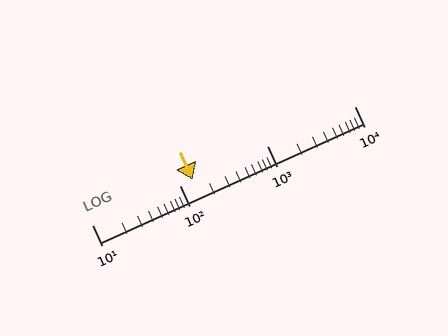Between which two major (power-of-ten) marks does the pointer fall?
The pointer is between 100 and 1000.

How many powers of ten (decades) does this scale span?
The scale spans 3 decades, from 10 to 10000.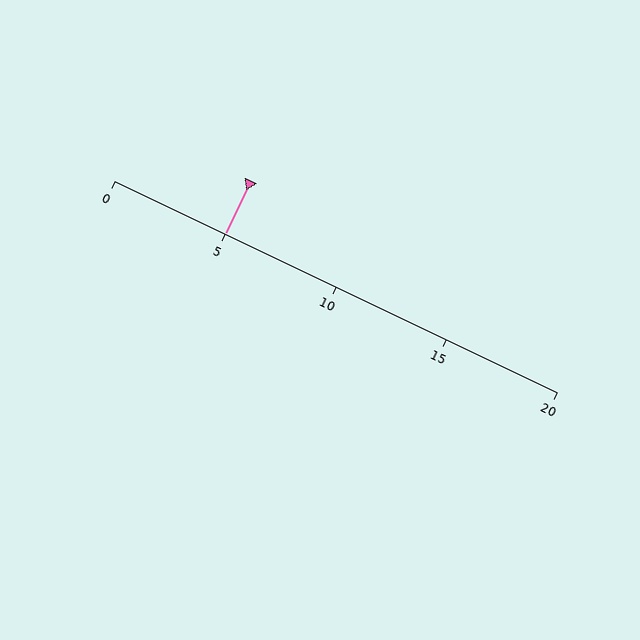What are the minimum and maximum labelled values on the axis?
The axis runs from 0 to 20.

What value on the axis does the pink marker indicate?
The marker indicates approximately 5.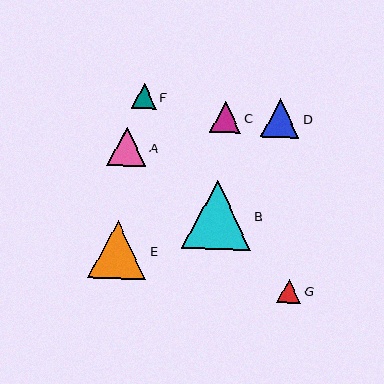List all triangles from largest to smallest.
From largest to smallest: B, E, A, D, C, F, G.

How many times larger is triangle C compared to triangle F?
Triangle C is approximately 1.2 times the size of triangle F.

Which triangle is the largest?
Triangle B is the largest with a size of approximately 69 pixels.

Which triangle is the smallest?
Triangle G is the smallest with a size of approximately 24 pixels.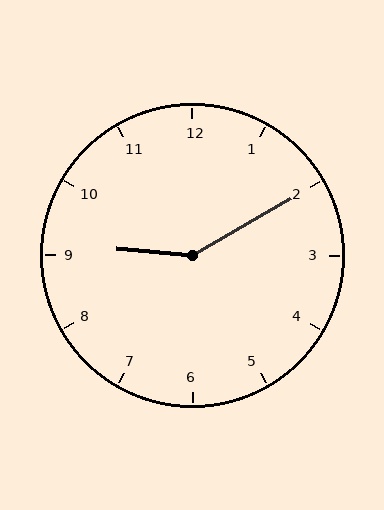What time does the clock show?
9:10.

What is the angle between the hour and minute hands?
Approximately 145 degrees.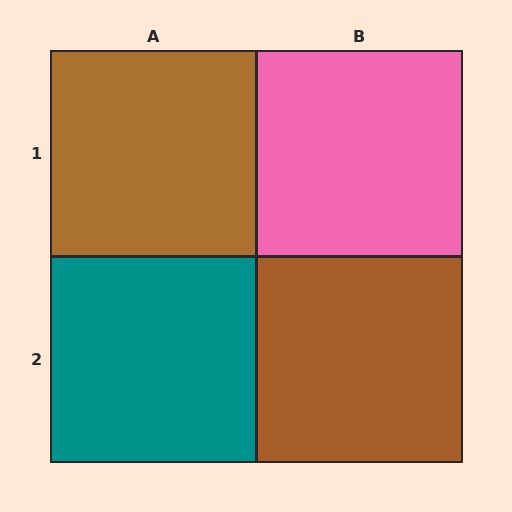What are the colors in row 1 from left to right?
Brown, pink.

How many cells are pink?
1 cell is pink.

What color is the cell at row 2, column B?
Brown.